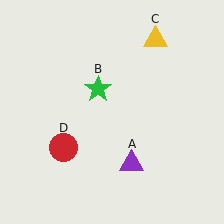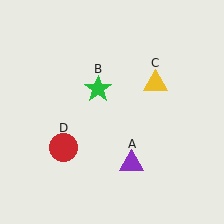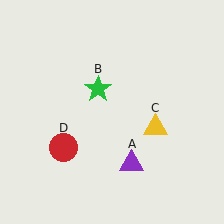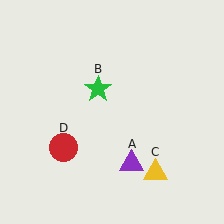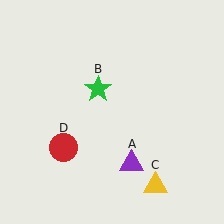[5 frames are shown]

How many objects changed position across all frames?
1 object changed position: yellow triangle (object C).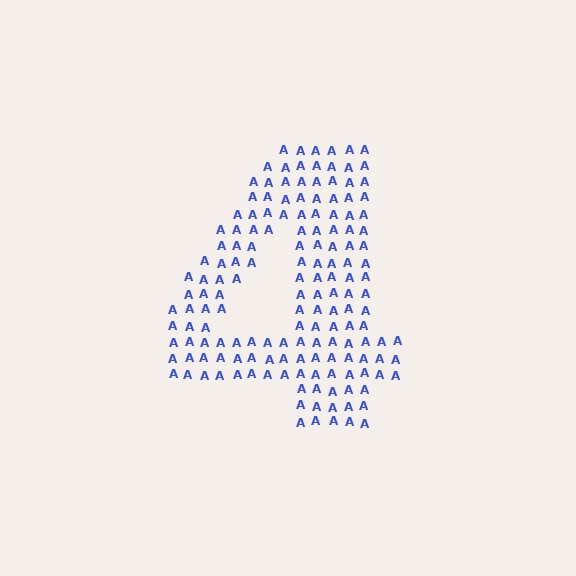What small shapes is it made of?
It is made of small letter A's.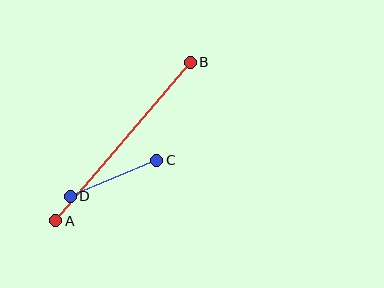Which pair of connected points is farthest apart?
Points A and B are farthest apart.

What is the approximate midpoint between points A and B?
The midpoint is at approximately (123, 141) pixels.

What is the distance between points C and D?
The distance is approximately 94 pixels.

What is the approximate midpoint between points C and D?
The midpoint is at approximately (113, 178) pixels.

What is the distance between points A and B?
The distance is approximately 208 pixels.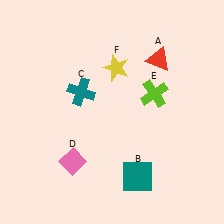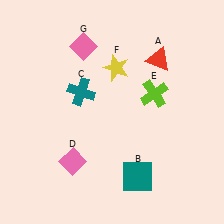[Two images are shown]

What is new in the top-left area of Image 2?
A pink diamond (G) was added in the top-left area of Image 2.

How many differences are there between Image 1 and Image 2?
There is 1 difference between the two images.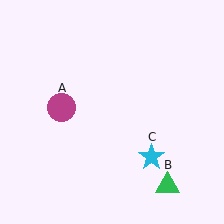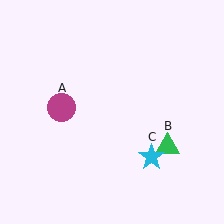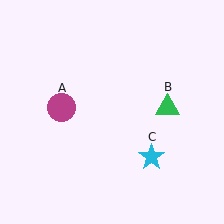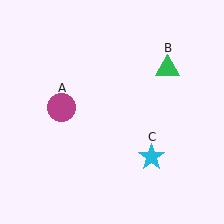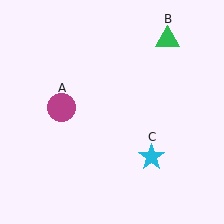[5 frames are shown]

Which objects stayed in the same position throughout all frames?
Magenta circle (object A) and cyan star (object C) remained stationary.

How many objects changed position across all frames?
1 object changed position: green triangle (object B).